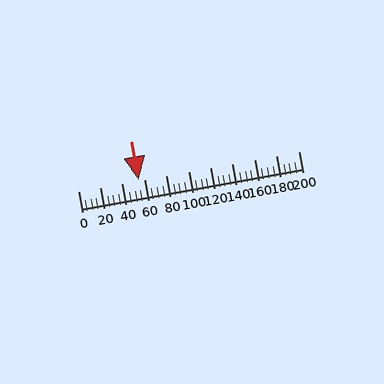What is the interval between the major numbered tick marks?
The major tick marks are spaced 20 units apart.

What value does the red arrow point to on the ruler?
The red arrow points to approximately 55.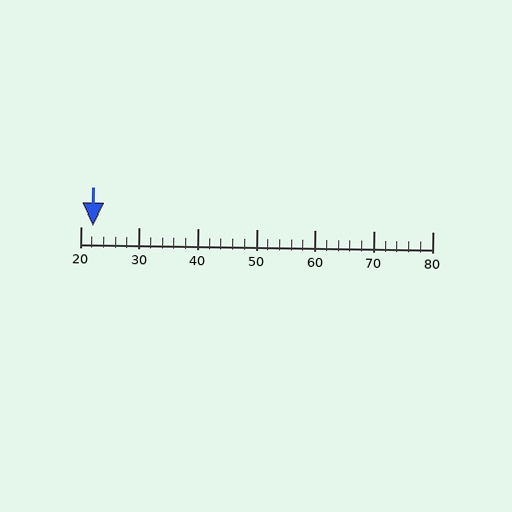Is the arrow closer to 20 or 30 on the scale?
The arrow is closer to 20.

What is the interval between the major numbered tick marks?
The major tick marks are spaced 10 units apart.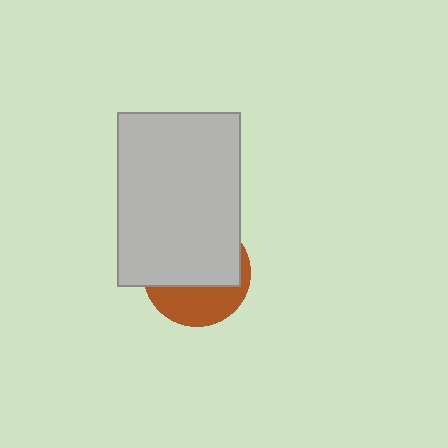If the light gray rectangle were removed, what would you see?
You would see the complete brown circle.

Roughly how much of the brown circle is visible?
A small part of it is visible (roughly 37%).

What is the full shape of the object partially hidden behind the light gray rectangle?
The partially hidden object is a brown circle.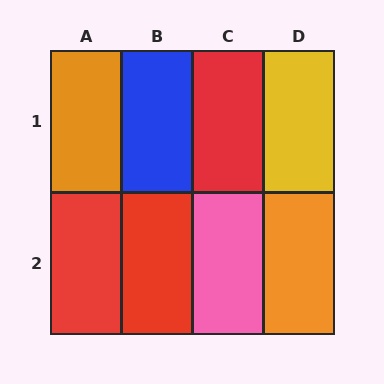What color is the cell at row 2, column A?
Red.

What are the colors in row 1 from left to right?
Orange, blue, red, yellow.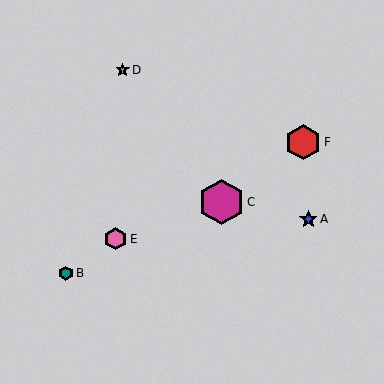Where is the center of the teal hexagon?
The center of the teal hexagon is at (66, 273).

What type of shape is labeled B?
Shape B is a teal hexagon.